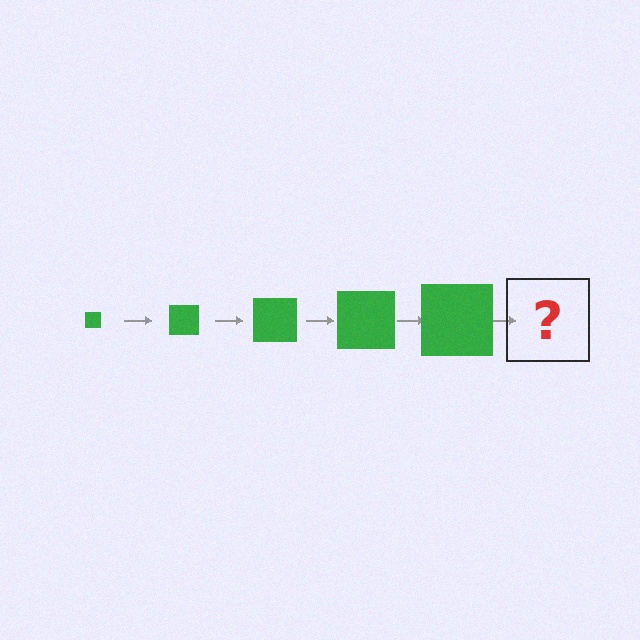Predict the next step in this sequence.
The next step is a green square, larger than the previous one.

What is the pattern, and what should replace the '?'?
The pattern is that the square gets progressively larger each step. The '?' should be a green square, larger than the previous one.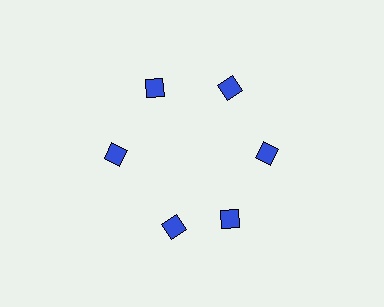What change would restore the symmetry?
The symmetry would be restored by rotating it back into even spacing with its neighbors so that all 6 diamonds sit at equal angles and equal distance from the center.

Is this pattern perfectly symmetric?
No. The 6 blue diamonds are arranged in a ring, but one element near the 7 o'clock position is rotated out of alignment along the ring, breaking the 6-fold rotational symmetry.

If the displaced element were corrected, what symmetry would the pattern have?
It would have 6-fold rotational symmetry — the pattern would map onto itself every 60 degrees.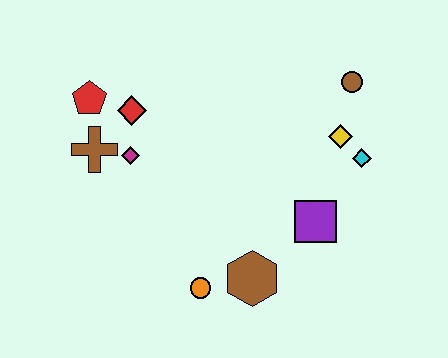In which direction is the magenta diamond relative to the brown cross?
The magenta diamond is to the right of the brown cross.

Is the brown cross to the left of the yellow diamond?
Yes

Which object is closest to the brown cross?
The magenta diamond is closest to the brown cross.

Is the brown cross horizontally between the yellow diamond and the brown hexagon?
No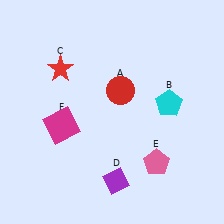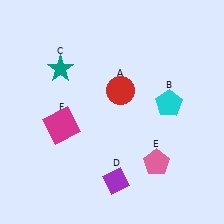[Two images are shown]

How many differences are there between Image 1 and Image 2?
There is 1 difference between the two images.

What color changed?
The star (C) changed from red in Image 1 to teal in Image 2.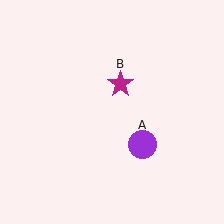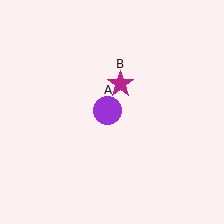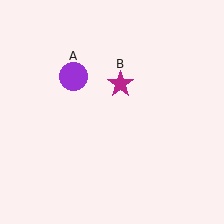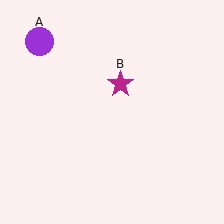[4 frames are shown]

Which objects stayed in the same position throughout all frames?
Magenta star (object B) remained stationary.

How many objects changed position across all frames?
1 object changed position: purple circle (object A).